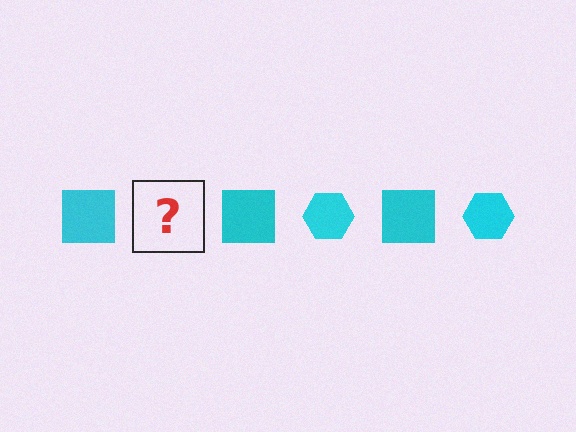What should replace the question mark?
The question mark should be replaced with a cyan hexagon.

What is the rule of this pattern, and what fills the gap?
The rule is that the pattern cycles through square, hexagon shapes in cyan. The gap should be filled with a cyan hexagon.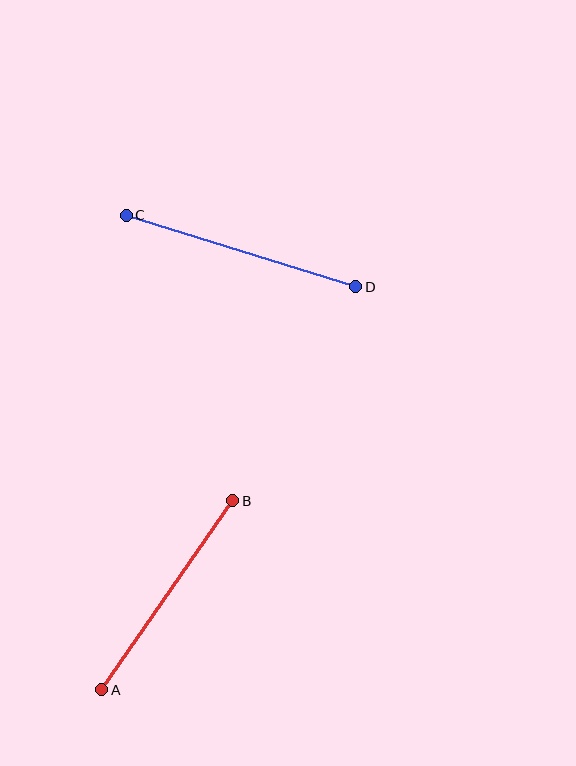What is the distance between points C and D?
The distance is approximately 240 pixels.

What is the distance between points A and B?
The distance is approximately 230 pixels.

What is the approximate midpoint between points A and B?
The midpoint is at approximately (167, 595) pixels.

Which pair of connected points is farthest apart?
Points C and D are farthest apart.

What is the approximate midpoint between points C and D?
The midpoint is at approximately (241, 251) pixels.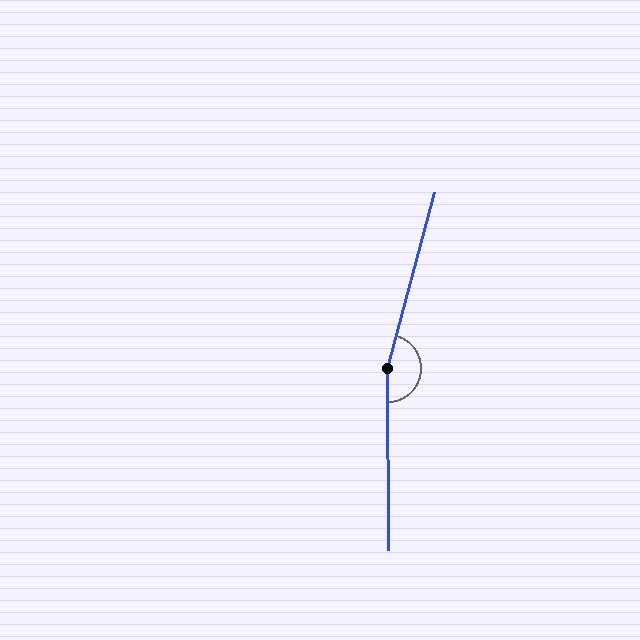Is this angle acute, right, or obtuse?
It is obtuse.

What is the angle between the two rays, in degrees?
Approximately 165 degrees.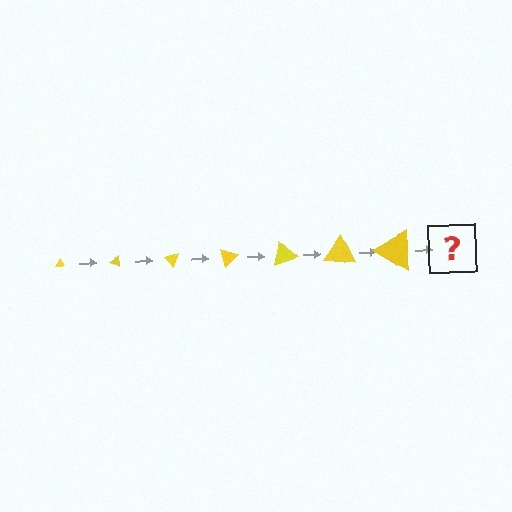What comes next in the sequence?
The next element should be a triangle, larger than the previous one and rotated 175 degrees from the start.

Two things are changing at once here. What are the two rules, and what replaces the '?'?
The two rules are that the triangle grows larger each step and it rotates 25 degrees each step. The '?' should be a triangle, larger than the previous one and rotated 175 degrees from the start.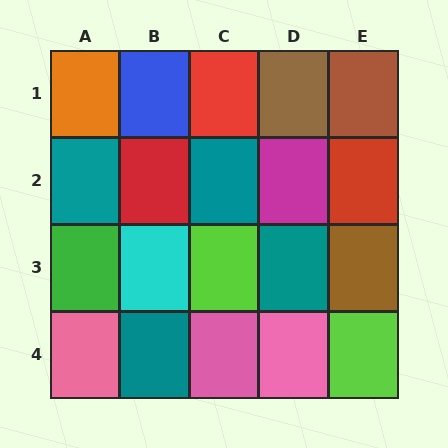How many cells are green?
1 cell is green.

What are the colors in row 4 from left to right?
Pink, teal, pink, pink, lime.